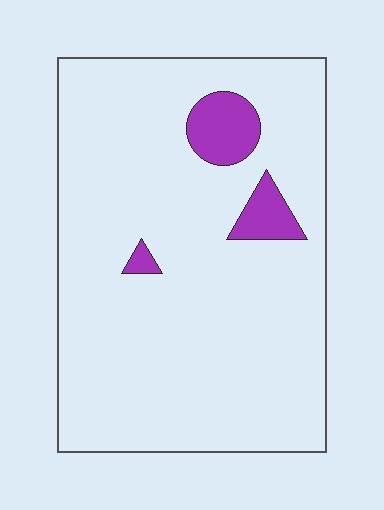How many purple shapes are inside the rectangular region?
3.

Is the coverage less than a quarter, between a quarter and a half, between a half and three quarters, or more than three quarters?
Less than a quarter.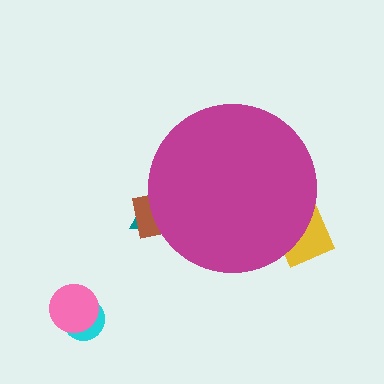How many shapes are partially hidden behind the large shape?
3 shapes are partially hidden.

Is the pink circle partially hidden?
No, the pink circle is fully visible.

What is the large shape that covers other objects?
A magenta circle.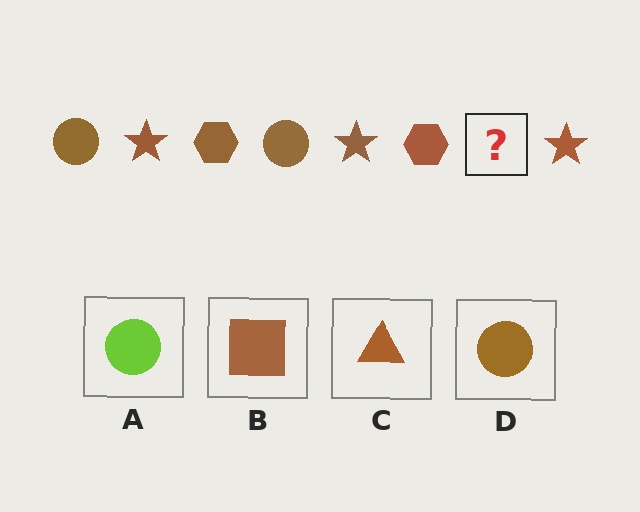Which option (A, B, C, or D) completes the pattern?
D.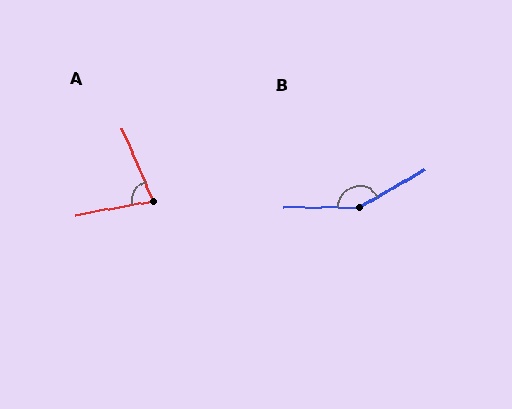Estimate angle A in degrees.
Approximately 77 degrees.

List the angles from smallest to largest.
A (77°), B (150°).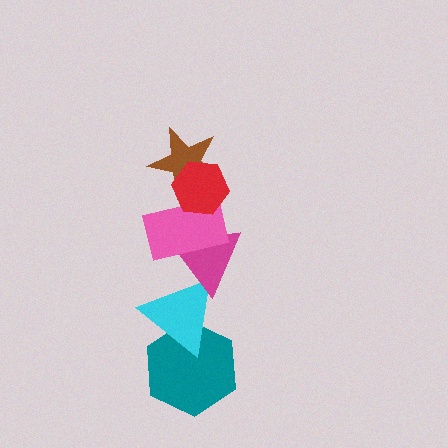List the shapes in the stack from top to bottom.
From top to bottom: the red hexagon, the brown star, the pink rectangle, the magenta triangle, the cyan triangle, the teal hexagon.